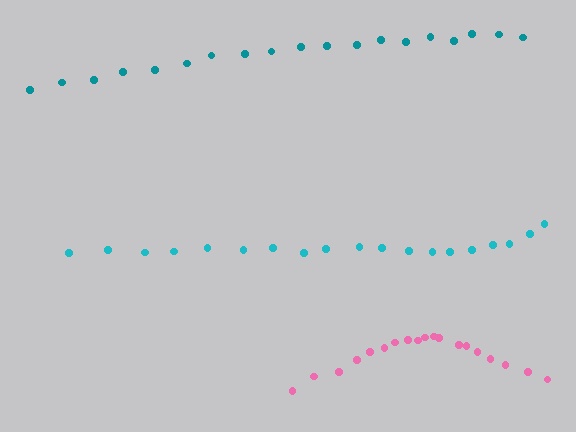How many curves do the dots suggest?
There are 3 distinct paths.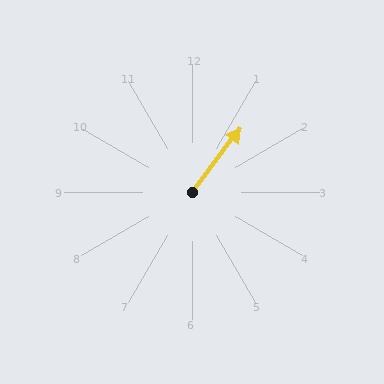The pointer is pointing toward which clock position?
Roughly 1 o'clock.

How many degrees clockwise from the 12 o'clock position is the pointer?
Approximately 37 degrees.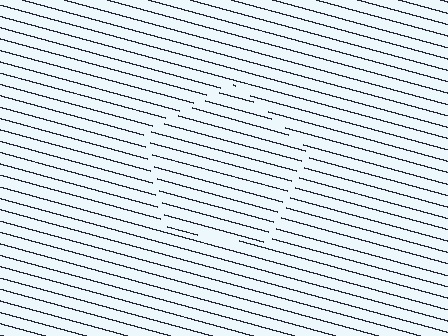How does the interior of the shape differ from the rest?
The interior of the shape contains the same grating, shifted by half a period — the contour is defined by the phase discontinuity where line-ends from the inner and outer gratings abut.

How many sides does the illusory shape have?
5 sides — the line-ends trace a pentagon.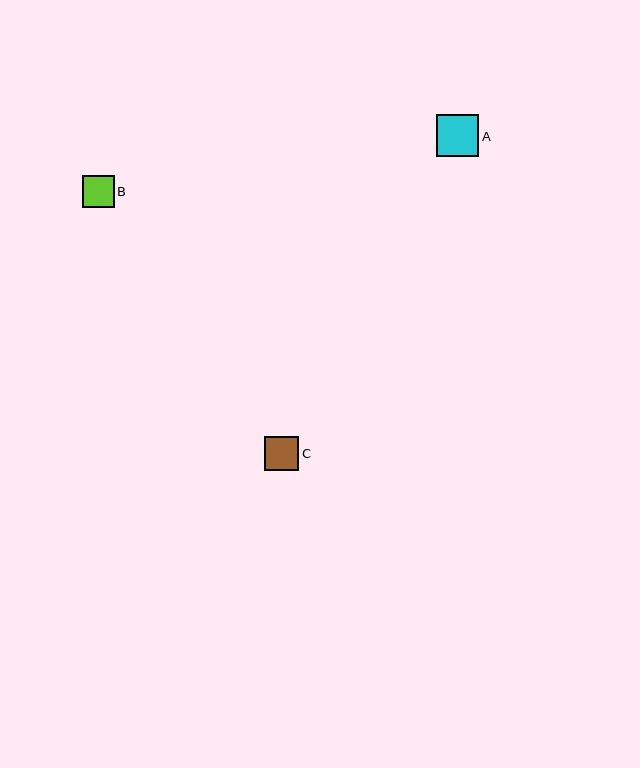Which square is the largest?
Square A is the largest with a size of approximately 42 pixels.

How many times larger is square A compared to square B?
Square A is approximately 1.3 times the size of square B.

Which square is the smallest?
Square B is the smallest with a size of approximately 31 pixels.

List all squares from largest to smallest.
From largest to smallest: A, C, B.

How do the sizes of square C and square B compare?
Square C and square B are approximately the same size.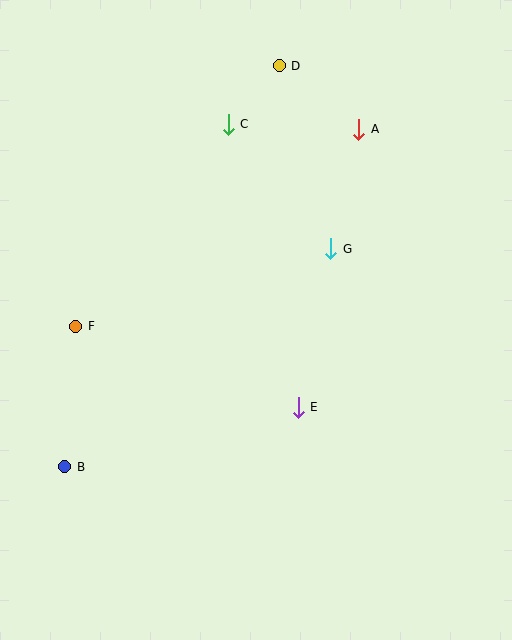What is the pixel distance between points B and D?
The distance between B and D is 455 pixels.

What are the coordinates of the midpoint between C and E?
The midpoint between C and E is at (263, 266).